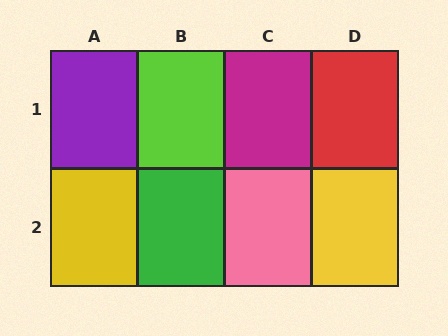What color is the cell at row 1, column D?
Red.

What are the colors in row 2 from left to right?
Yellow, green, pink, yellow.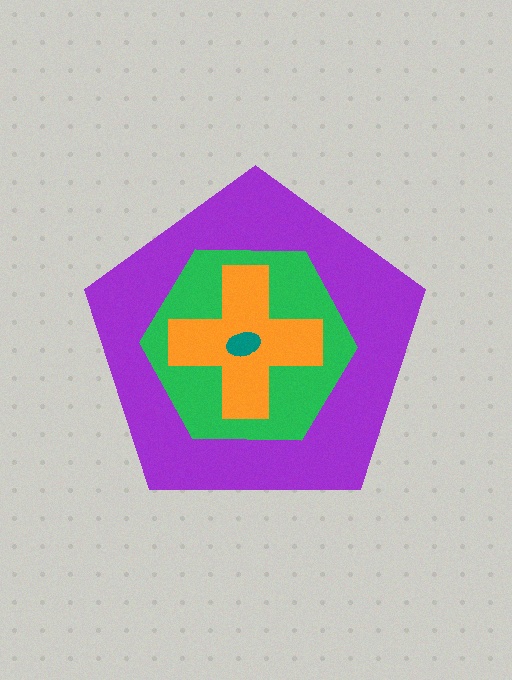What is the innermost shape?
The teal ellipse.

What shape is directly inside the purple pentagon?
The green hexagon.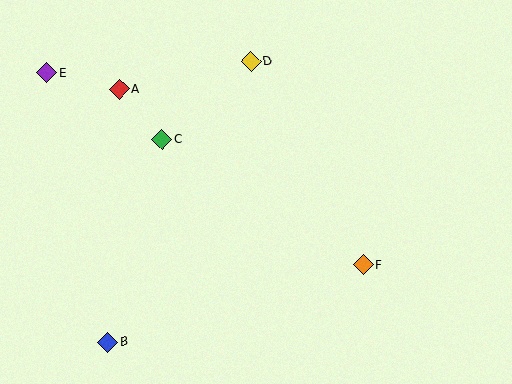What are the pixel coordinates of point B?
Point B is at (107, 342).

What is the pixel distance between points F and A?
The distance between F and A is 300 pixels.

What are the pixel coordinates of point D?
Point D is at (251, 61).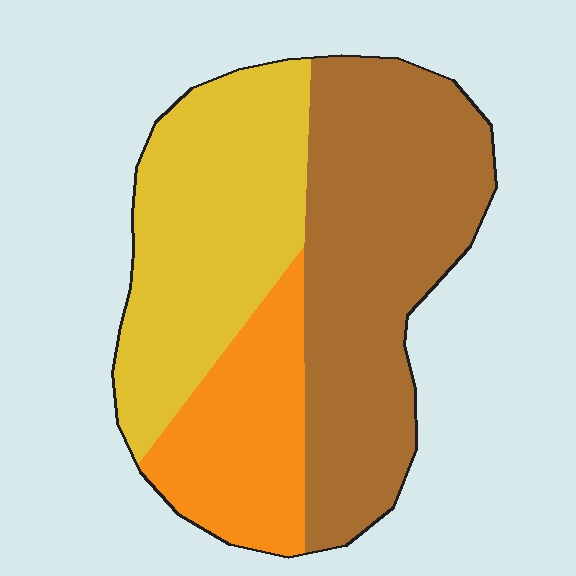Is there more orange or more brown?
Brown.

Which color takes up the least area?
Orange, at roughly 20%.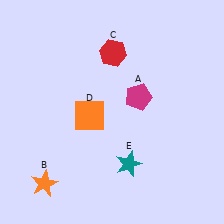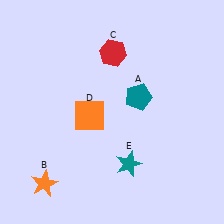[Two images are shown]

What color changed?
The pentagon (A) changed from magenta in Image 1 to teal in Image 2.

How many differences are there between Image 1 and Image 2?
There is 1 difference between the two images.